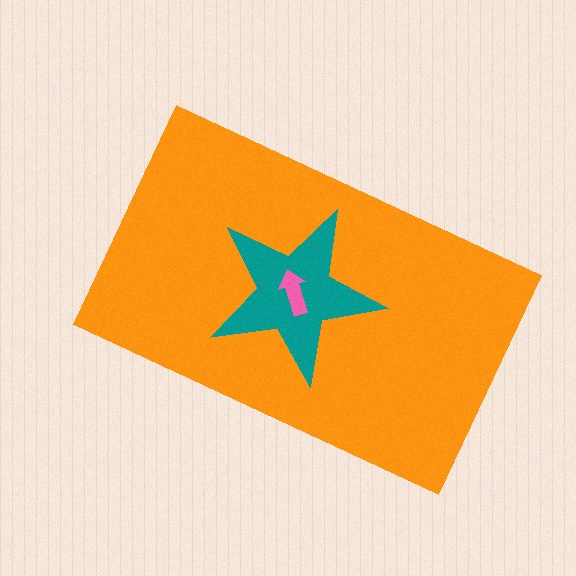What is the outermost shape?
The orange rectangle.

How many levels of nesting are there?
3.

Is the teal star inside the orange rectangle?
Yes.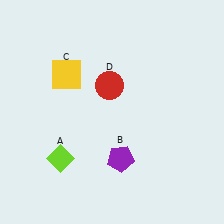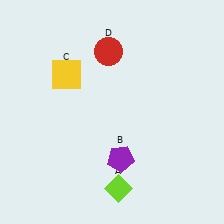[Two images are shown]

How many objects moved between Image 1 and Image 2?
2 objects moved between the two images.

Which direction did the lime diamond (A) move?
The lime diamond (A) moved right.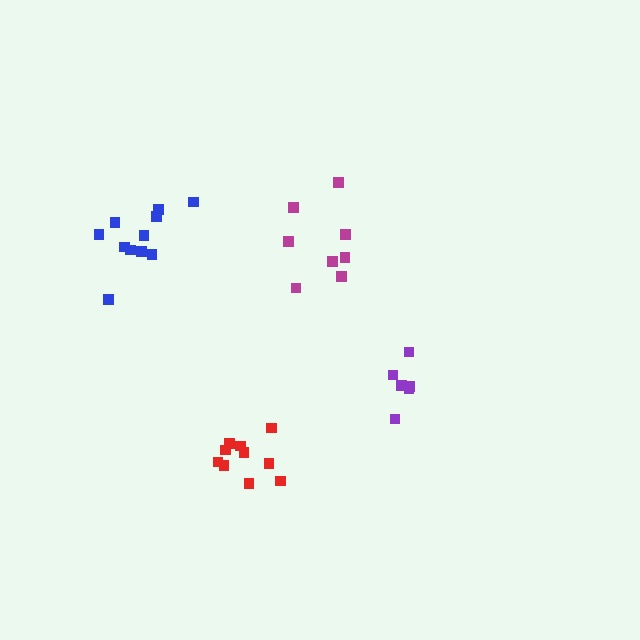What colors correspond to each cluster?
The clusters are colored: blue, magenta, purple, red.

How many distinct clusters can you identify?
There are 4 distinct clusters.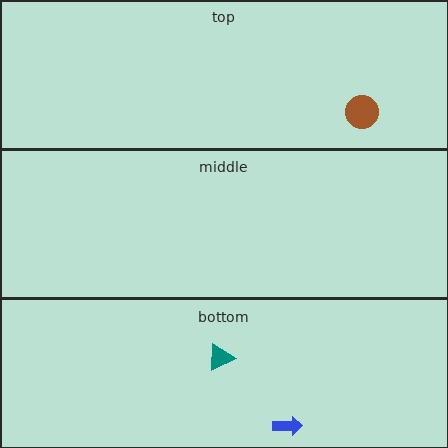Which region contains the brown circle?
The top region.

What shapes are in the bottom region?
The blue arrow, the teal triangle.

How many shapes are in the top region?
1.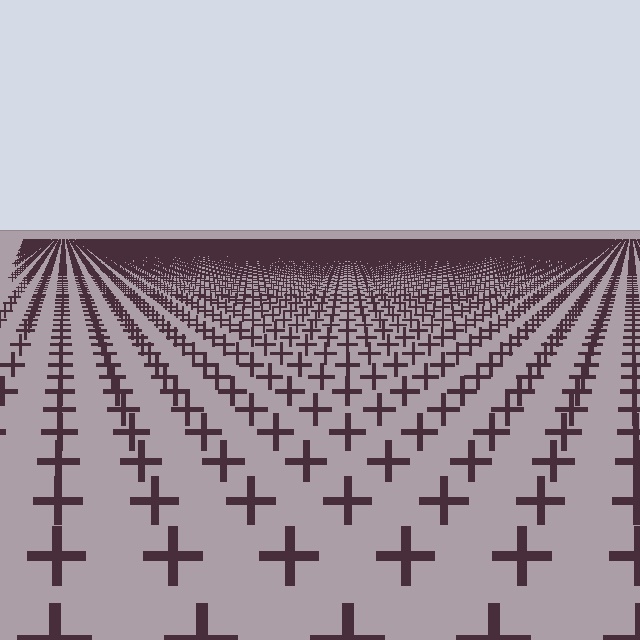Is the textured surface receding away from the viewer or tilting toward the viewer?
The surface is receding away from the viewer. Texture elements get smaller and denser toward the top.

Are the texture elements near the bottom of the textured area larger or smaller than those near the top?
Larger. Near the bottom, elements are closer to the viewer and appear at a bigger on-screen size.